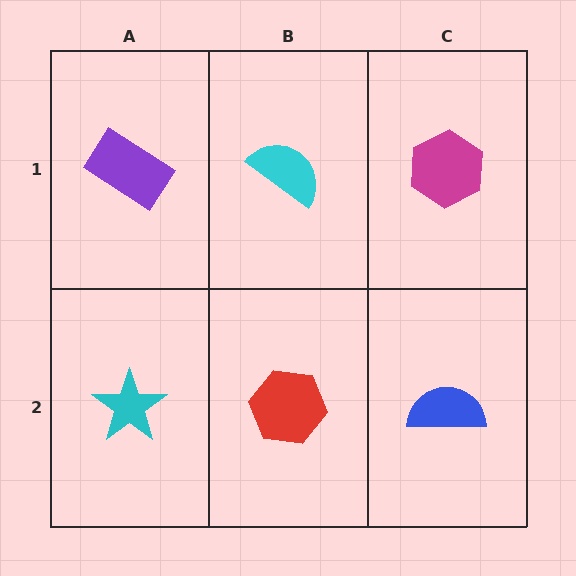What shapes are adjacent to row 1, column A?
A cyan star (row 2, column A), a cyan semicircle (row 1, column B).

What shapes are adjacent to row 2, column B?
A cyan semicircle (row 1, column B), a cyan star (row 2, column A), a blue semicircle (row 2, column C).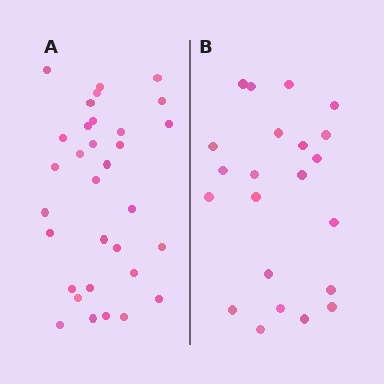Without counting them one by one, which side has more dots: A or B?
Region A (the left region) has more dots.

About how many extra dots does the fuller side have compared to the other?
Region A has roughly 10 or so more dots than region B.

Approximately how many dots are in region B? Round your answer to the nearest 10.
About 20 dots. (The exact count is 22, which rounds to 20.)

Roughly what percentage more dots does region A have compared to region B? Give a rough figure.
About 45% more.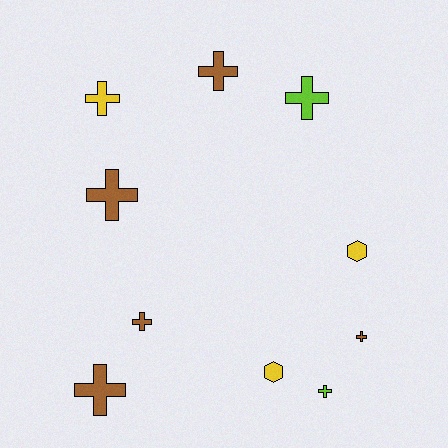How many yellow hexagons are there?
There are 2 yellow hexagons.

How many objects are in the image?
There are 10 objects.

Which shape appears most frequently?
Cross, with 8 objects.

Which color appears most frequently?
Brown, with 5 objects.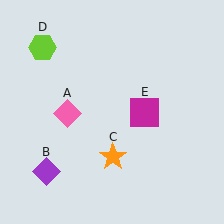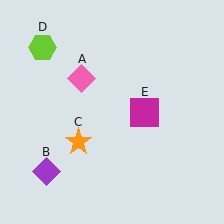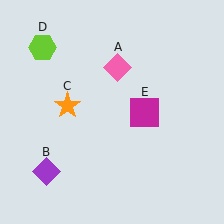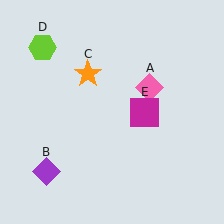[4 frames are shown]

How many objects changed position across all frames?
2 objects changed position: pink diamond (object A), orange star (object C).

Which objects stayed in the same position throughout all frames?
Purple diamond (object B) and lime hexagon (object D) and magenta square (object E) remained stationary.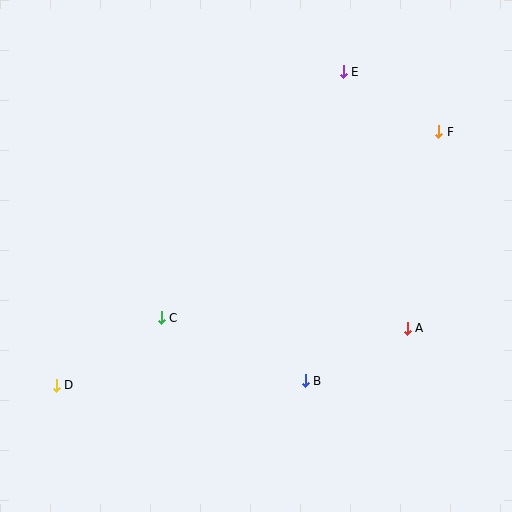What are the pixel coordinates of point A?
Point A is at (407, 328).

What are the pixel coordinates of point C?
Point C is at (161, 318).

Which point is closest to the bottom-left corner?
Point D is closest to the bottom-left corner.